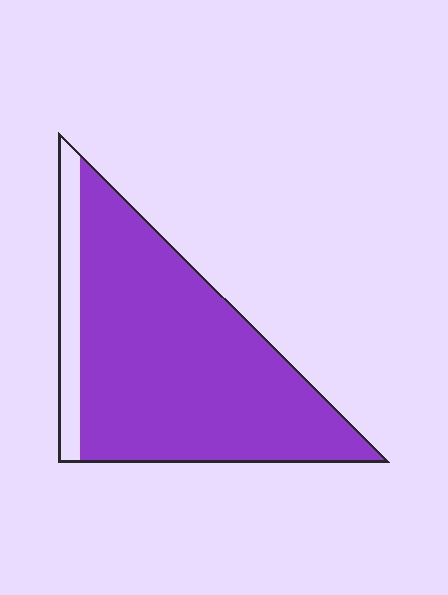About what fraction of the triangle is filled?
About seven eighths (7/8).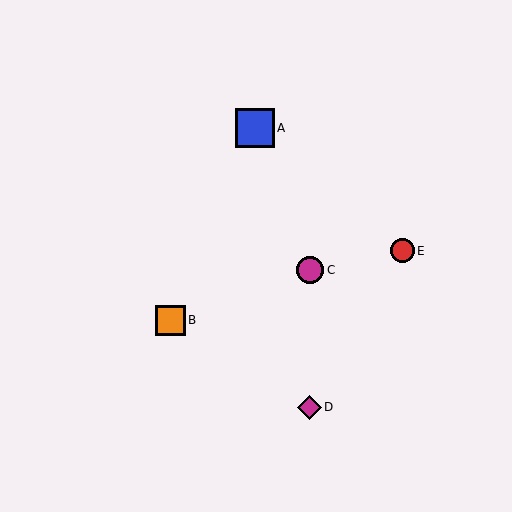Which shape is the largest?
The blue square (labeled A) is the largest.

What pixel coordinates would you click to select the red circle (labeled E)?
Click at (402, 251) to select the red circle E.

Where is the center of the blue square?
The center of the blue square is at (255, 128).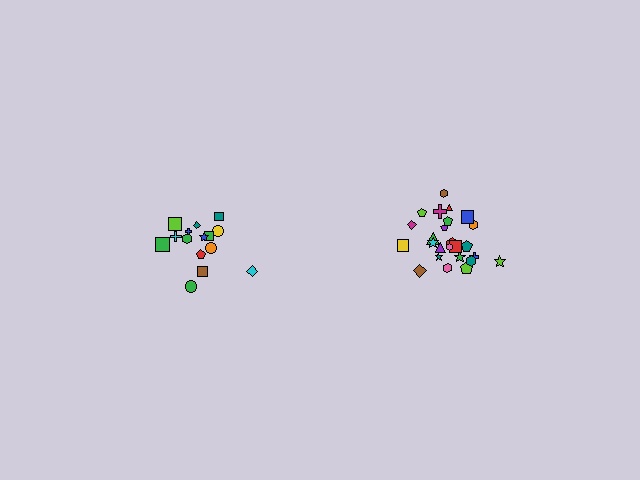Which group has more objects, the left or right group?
The right group.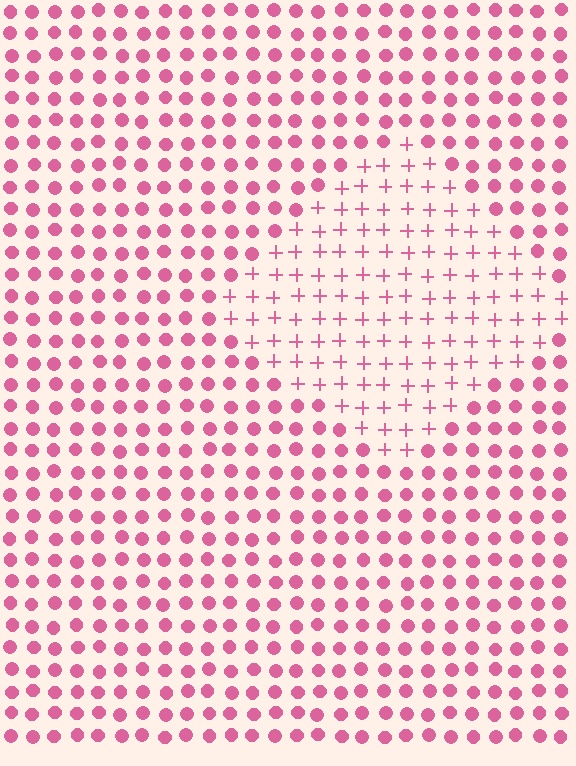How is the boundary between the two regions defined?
The boundary is defined by a change in element shape: plus signs inside vs. circles outside. All elements share the same color and spacing.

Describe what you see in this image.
The image is filled with small pink elements arranged in a uniform grid. A diamond-shaped region contains plus signs, while the surrounding area contains circles. The boundary is defined purely by the change in element shape.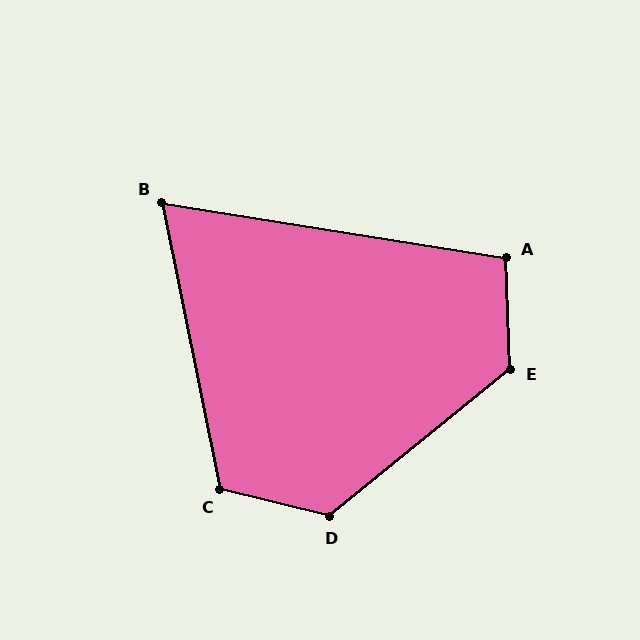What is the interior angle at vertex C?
Approximately 115 degrees (obtuse).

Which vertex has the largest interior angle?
E, at approximately 127 degrees.